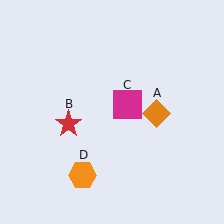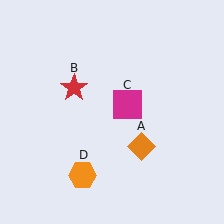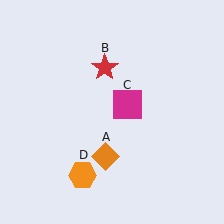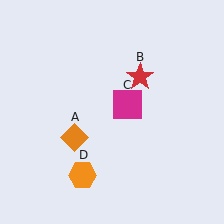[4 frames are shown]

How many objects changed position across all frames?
2 objects changed position: orange diamond (object A), red star (object B).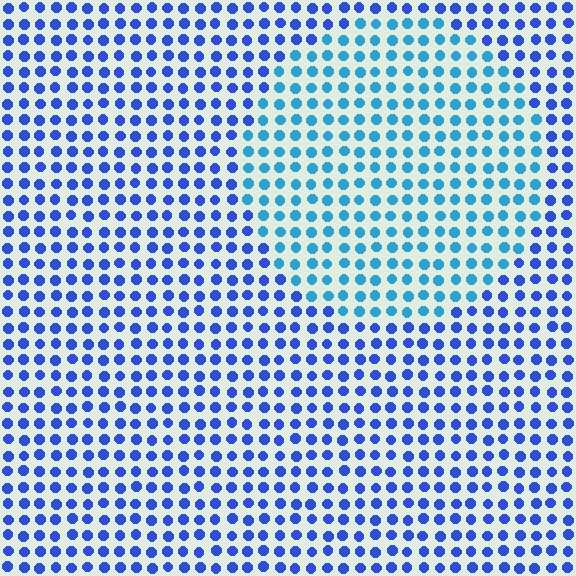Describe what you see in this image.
The image is filled with small blue elements in a uniform arrangement. A circle-shaped region is visible where the elements are tinted to a slightly different hue, forming a subtle color boundary.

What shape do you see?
I see a circle.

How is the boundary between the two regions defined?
The boundary is defined purely by a slight shift in hue (about 32 degrees). Spacing, size, and orientation are identical on both sides.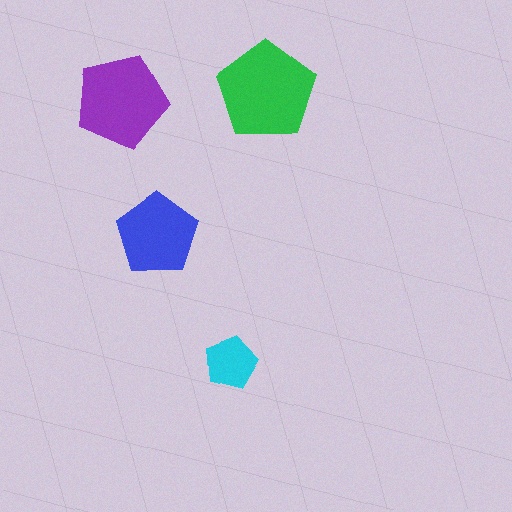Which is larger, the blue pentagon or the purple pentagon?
The purple one.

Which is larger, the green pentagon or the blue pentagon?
The green one.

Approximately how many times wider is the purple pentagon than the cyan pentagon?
About 2 times wider.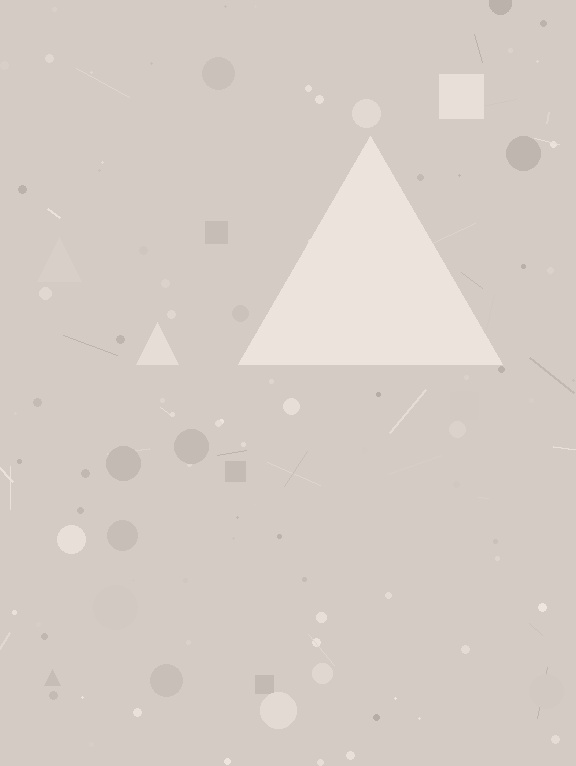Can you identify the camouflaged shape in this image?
The camouflaged shape is a triangle.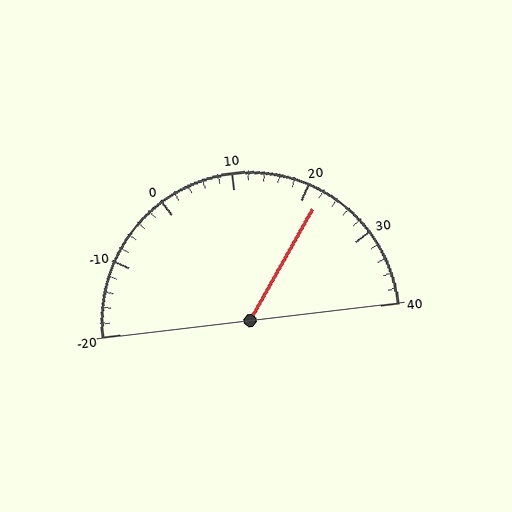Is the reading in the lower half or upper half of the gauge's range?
The reading is in the upper half of the range (-20 to 40).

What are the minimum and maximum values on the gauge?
The gauge ranges from -20 to 40.